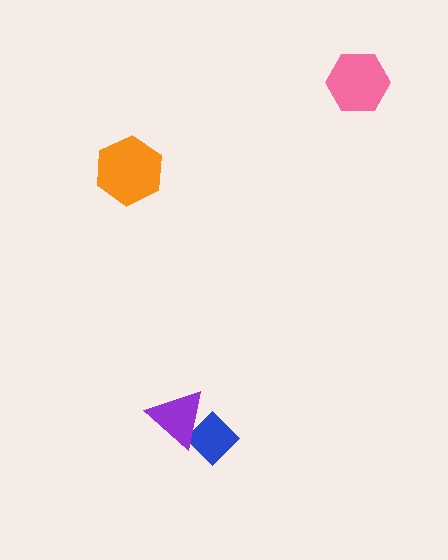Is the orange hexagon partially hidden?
No, no other shape covers it.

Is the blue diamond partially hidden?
Yes, it is partially covered by another shape.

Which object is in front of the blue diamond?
The purple triangle is in front of the blue diamond.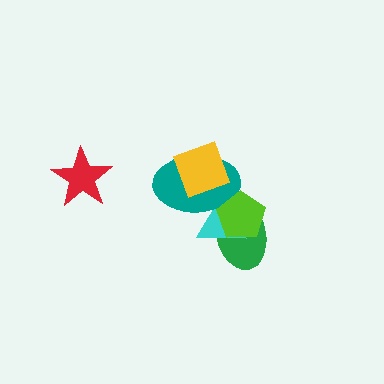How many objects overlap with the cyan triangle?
3 objects overlap with the cyan triangle.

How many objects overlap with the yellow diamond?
1 object overlaps with the yellow diamond.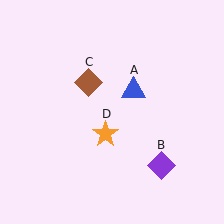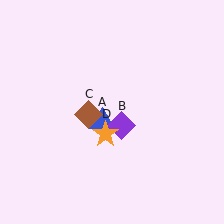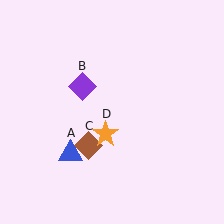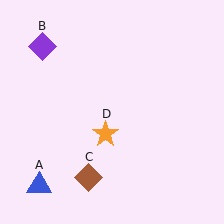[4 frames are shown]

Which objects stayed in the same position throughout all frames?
Orange star (object D) remained stationary.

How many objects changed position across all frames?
3 objects changed position: blue triangle (object A), purple diamond (object B), brown diamond (object C).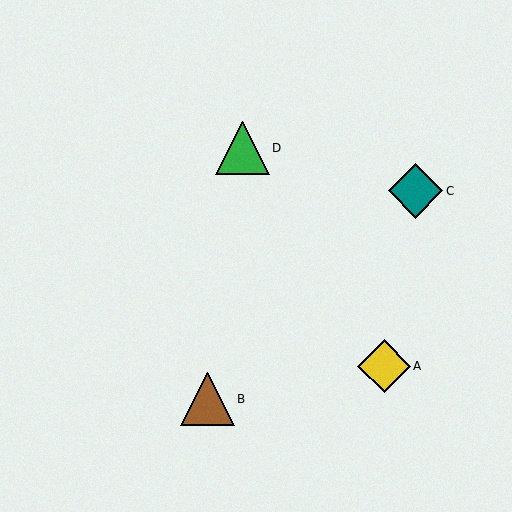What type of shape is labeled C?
Shape C is a teal diamond.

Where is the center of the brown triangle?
The center of the brown triangle is at (207, 399).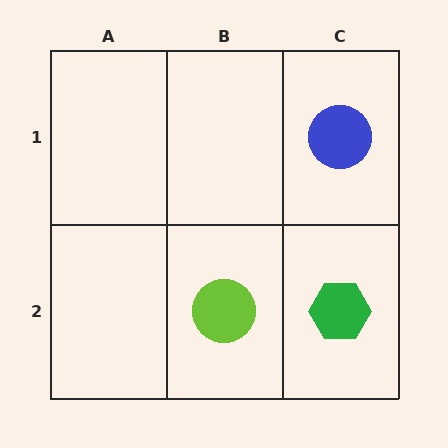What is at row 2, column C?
A green hexagon.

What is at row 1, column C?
A blue circle.